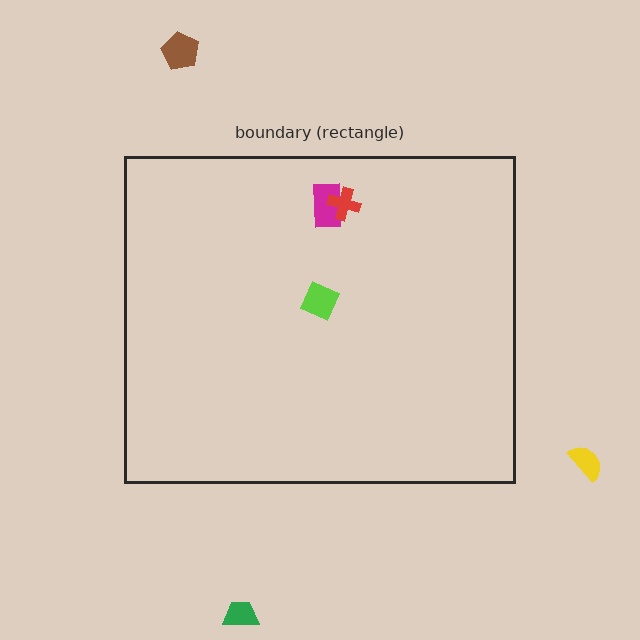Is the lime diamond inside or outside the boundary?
Inside.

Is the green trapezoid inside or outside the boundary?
Outside.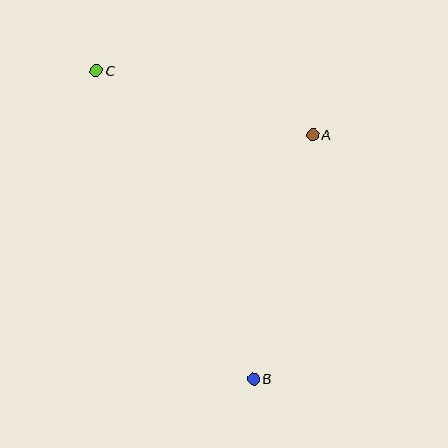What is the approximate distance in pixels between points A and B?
The distance between A and B is approximately 251 pixels.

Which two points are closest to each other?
Points A and C are closest to each other.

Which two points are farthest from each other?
Points B and C are farthest from each other.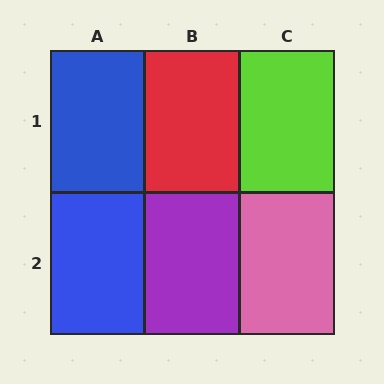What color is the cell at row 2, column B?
Purple.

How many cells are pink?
1 cell is pink.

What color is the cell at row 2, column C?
Pink.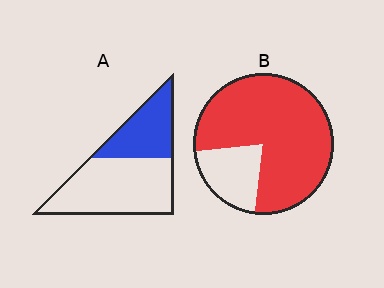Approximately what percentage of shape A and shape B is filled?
A is approximately 35% and B is approximately 80%.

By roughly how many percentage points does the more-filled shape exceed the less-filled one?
By roughly 45 percentage points (B over A).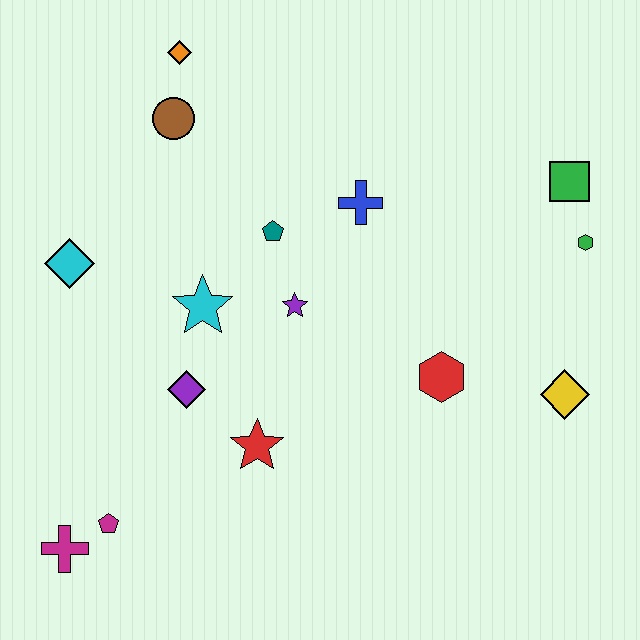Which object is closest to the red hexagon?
The yellow diamond is closest to the red hexagon.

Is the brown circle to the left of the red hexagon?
Yes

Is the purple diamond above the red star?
Yes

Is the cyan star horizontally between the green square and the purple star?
No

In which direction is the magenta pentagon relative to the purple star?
The magenta pentagon is below the purple star.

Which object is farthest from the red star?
The green square is farthest from the red star.